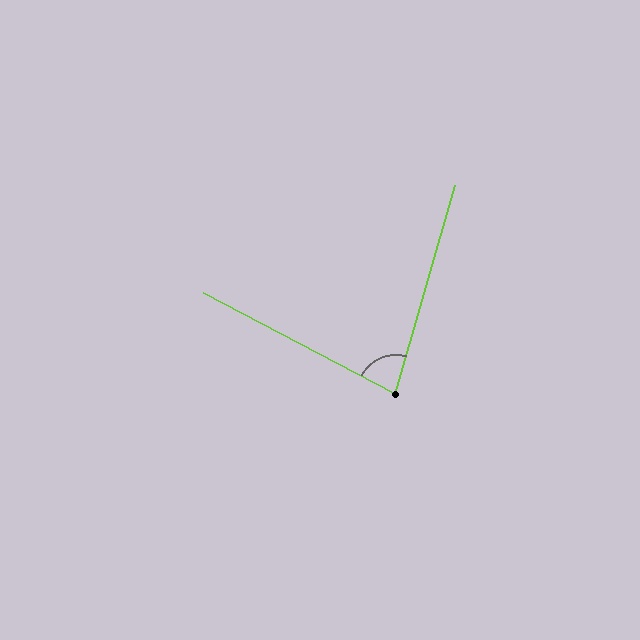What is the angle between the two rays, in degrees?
Approximately 79 degrees.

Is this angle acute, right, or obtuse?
It is acute.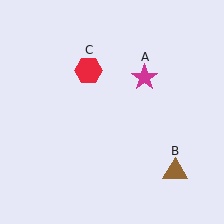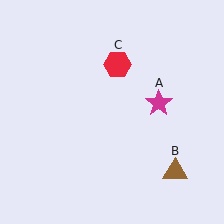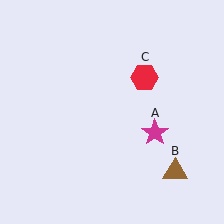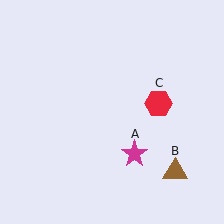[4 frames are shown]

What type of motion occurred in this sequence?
The magenta star (object A), red hexagon (object C) rotated clockwise around the center of the scene.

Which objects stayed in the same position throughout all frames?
Brown triangle (object B) remained stationary.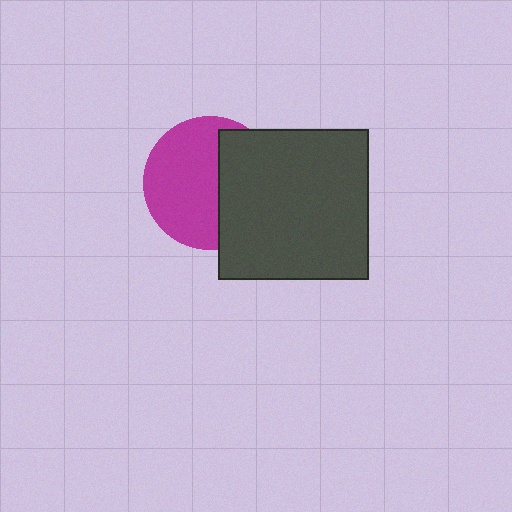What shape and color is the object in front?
The object in front is a dark gray square.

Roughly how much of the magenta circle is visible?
About half of it is visible (roughly 59%).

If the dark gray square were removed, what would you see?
You would see the complete magenta circle.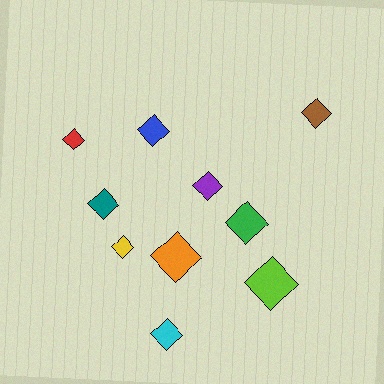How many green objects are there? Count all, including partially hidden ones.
There is 1 green object.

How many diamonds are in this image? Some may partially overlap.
There are 10 diamonds.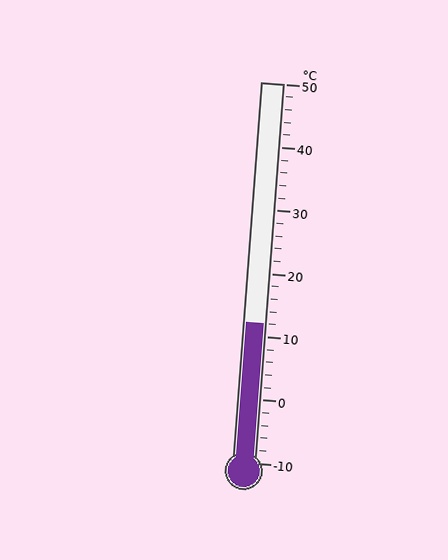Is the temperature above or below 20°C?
The temperature is below 20°C.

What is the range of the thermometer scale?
The thermometer scale ranges from -10°C to 50°C.